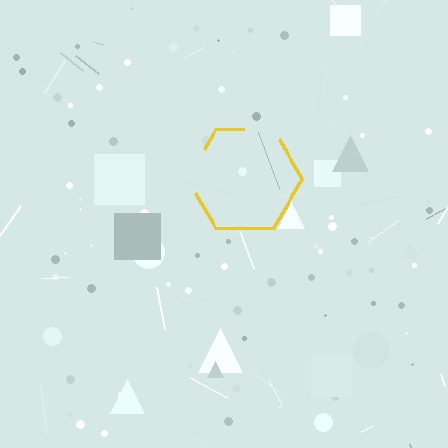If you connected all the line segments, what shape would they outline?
They would outline a hexagon.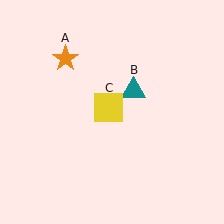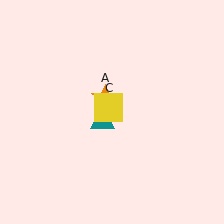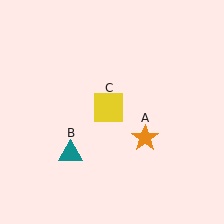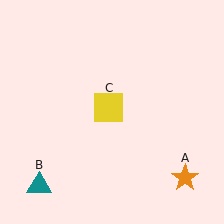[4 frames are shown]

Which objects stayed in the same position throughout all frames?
Yellow square (object C) remained stationary.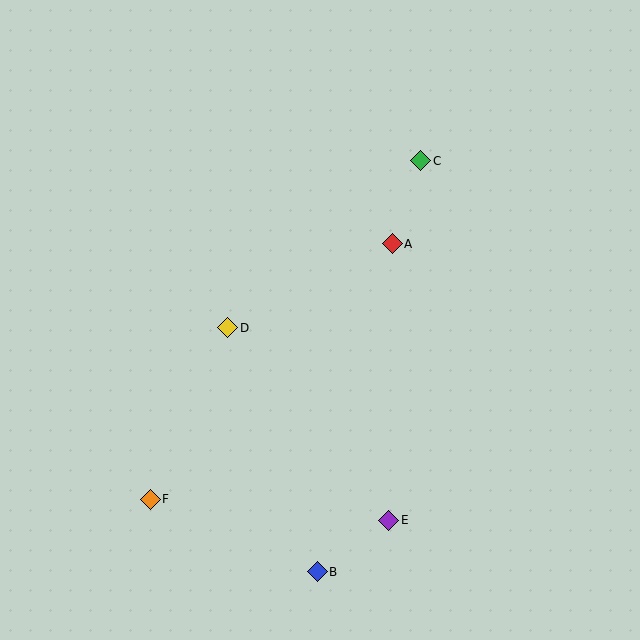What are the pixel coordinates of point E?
Point E is at (389, 520).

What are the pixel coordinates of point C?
Point C is at (421, 161).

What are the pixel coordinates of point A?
Point A is at (392, 244).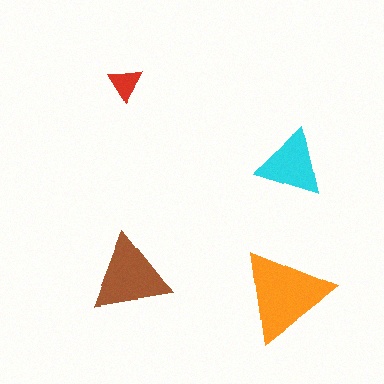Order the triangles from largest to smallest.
the orange one, the brown one, the cyan one, the red one.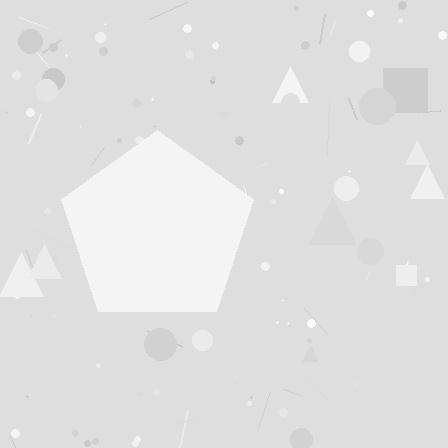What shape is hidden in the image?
A pentagon is hidden in the image.